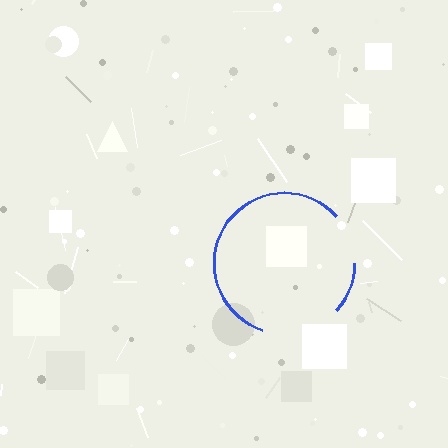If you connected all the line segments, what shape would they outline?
They would outline a circle.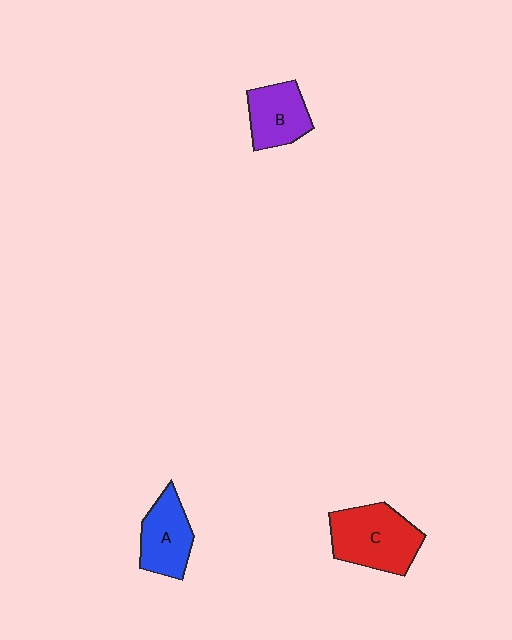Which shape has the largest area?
Shape C (red).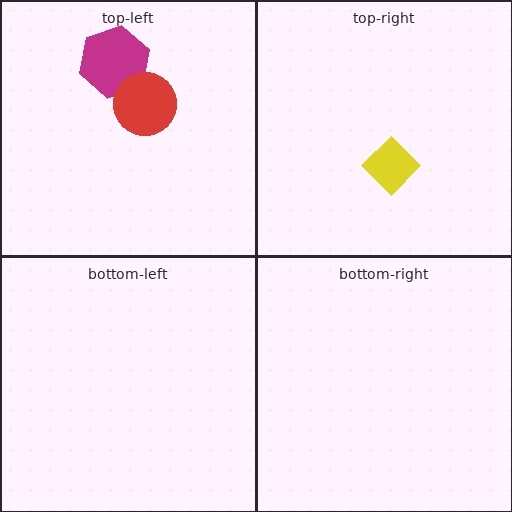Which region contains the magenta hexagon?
The top-left region.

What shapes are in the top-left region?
The magenta hexagon, the red circle.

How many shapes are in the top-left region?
2.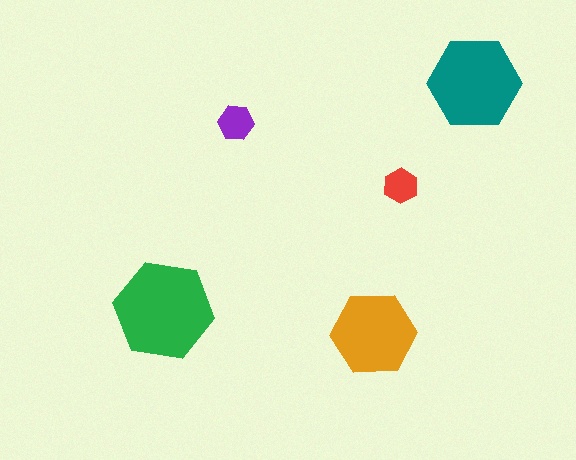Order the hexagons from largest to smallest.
the green one, the teal one, the orange one, the purple one, the red one.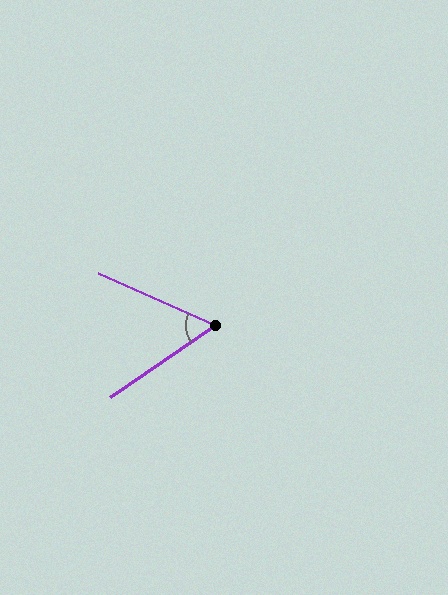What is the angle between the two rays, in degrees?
Approximately 59 degrees.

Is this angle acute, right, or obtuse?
It is acute.